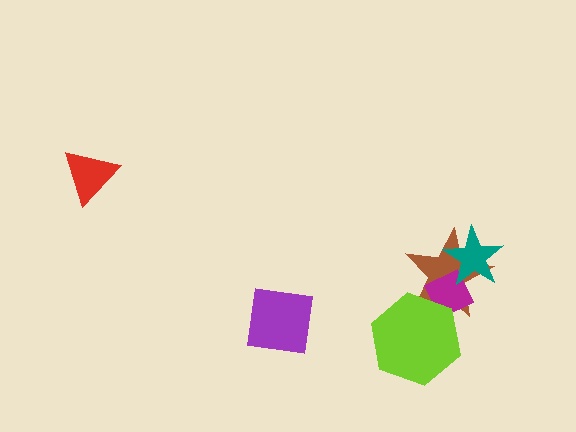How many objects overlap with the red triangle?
0 objects overlap with the red triangle.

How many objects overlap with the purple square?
0 objects overlap with the purple square.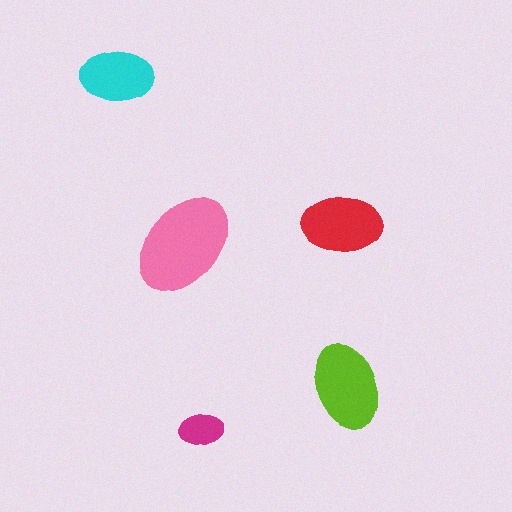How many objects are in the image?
There are 5 objects in the image.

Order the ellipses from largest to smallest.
the pink one, the lime one, the red one, the cyan one, the magenta one.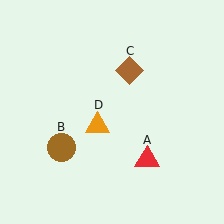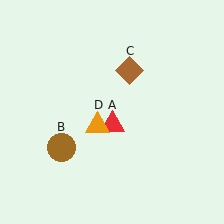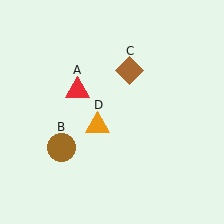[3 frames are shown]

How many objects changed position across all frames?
1 object changed position: red triangle (object A).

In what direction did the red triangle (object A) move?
The red triangle (object A) moved up and to the left.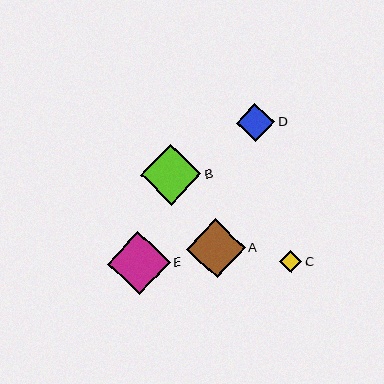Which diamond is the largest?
Diamond E is the largest with a size of approximately 63 pixels.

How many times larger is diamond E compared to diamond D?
Diamond E is approximately 1.6 times the size of diamond D.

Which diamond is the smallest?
Diamond C is the smallest with a size of approximately 22 pixels.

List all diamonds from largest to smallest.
From largest to smallest: E, B, A, D, C.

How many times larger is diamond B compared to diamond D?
Diamond B is approximately 1.6 times the size of diamond D.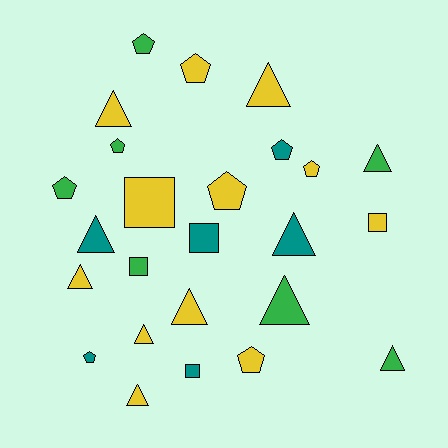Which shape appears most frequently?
Triangle, with 11 objects.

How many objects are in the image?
There are 25 objects.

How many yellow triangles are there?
There are 6 yellow triangles.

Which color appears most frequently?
Yellow, with 12 objects.